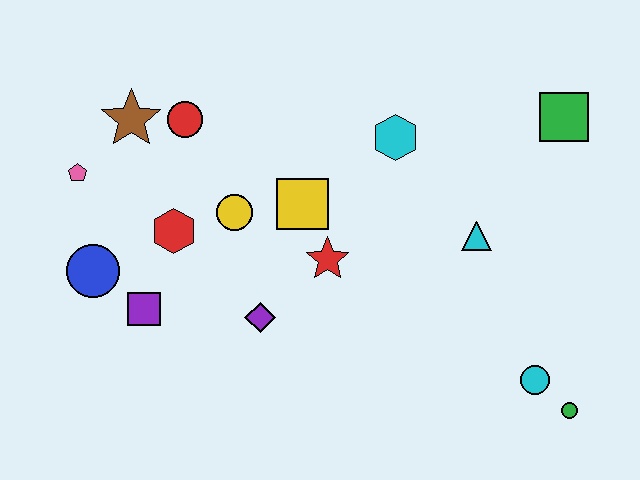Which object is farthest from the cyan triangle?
The pink pentagon is farthest from the cyan triangle.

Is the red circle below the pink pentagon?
No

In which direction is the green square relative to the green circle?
The green square is above the green circle.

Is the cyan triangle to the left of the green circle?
Yes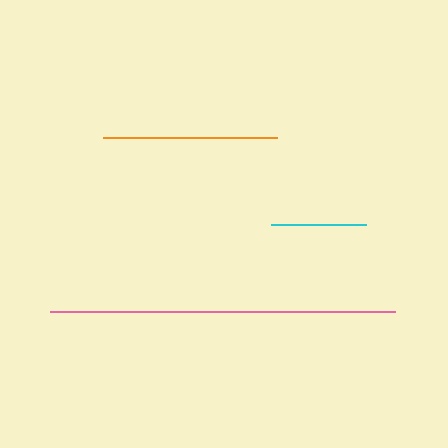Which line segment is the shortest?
The cyan line is the shortest at approximately 95 pixels.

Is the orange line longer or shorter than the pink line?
The pink line is longer than the orange line.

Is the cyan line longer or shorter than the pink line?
The pink line is longer than the cyan line.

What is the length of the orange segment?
The orange segment is approximately 174 pixels long.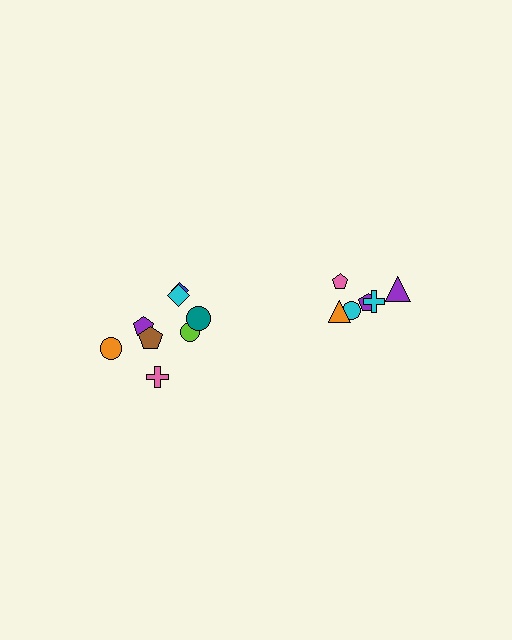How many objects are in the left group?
There are 8 objects.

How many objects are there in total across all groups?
There are 14 objects.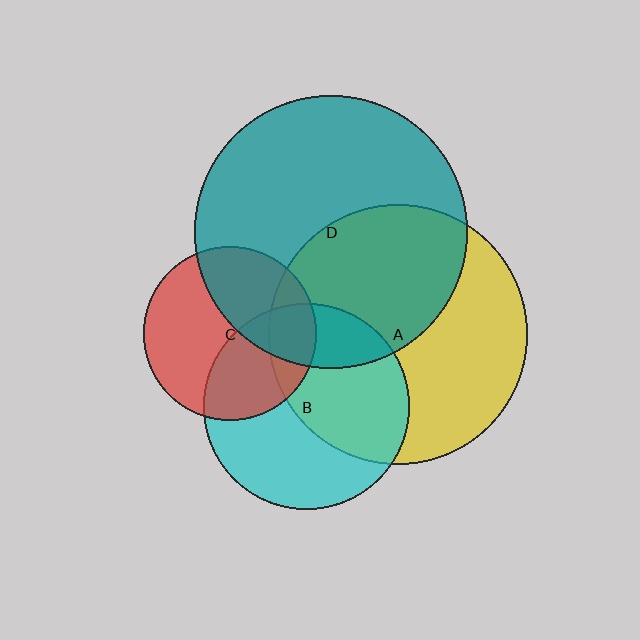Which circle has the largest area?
Circle D (teal).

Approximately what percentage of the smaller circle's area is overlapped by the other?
Approximately 40%.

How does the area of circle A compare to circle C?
Approximately 2.2 times.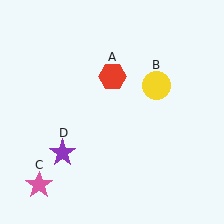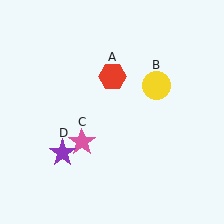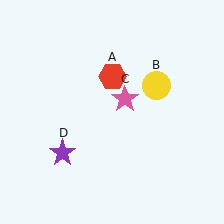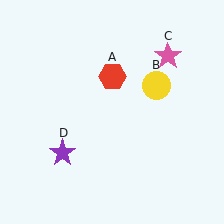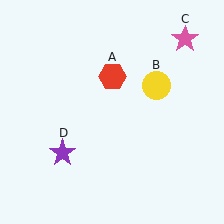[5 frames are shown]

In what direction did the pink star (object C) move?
The pink star (object C) moved up and to the right.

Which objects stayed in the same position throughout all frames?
Red hexagon (object A) and yellow circle (object B) and purple star (object D) remained stationary.